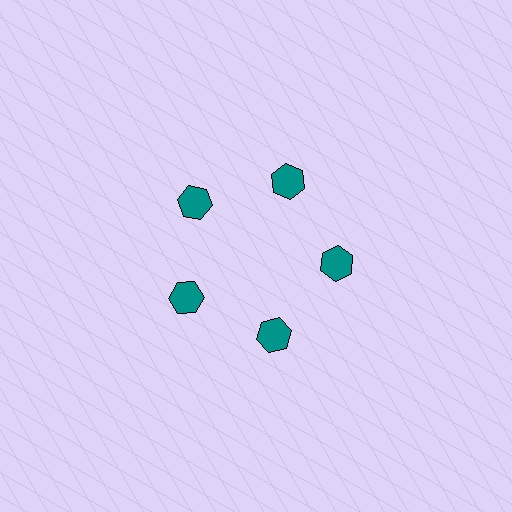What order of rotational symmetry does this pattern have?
This pattern has 5-fold rotational symmetry.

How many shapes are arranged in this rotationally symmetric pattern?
There are 5 shapes, arranged in 5 groups of 1.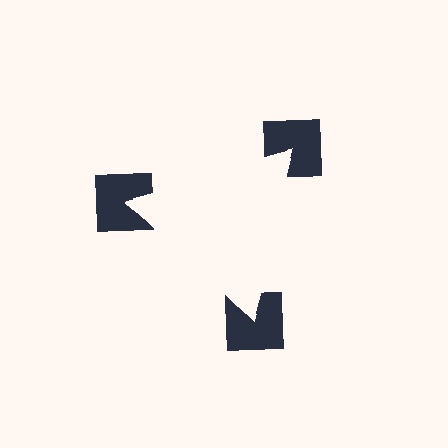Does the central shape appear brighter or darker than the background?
It typically appears slightly brighter than the background, even though no actual brightness change is drawn.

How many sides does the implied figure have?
3 sides.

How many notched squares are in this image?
There are 3 — one at each vertex of the illusory triangle.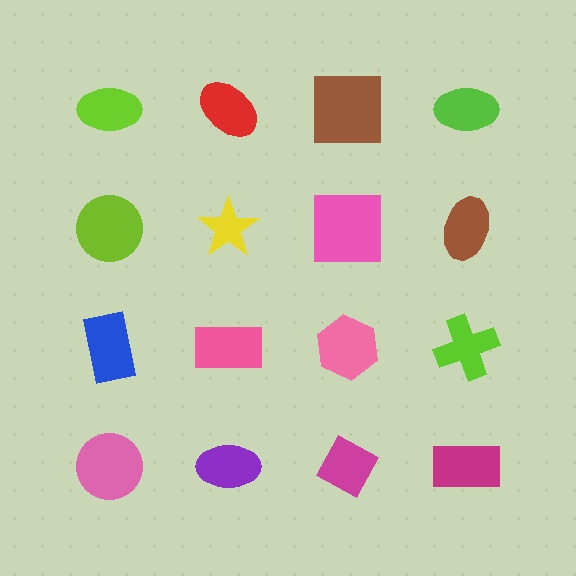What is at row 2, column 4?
A brown ellipse.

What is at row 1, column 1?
A lime ellipse.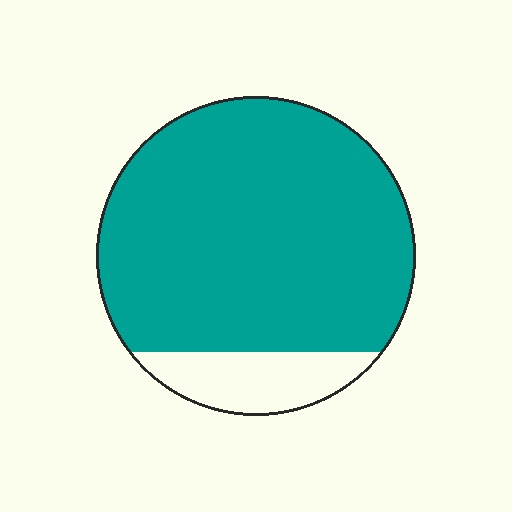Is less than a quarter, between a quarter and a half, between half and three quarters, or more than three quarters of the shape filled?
More than three quarters.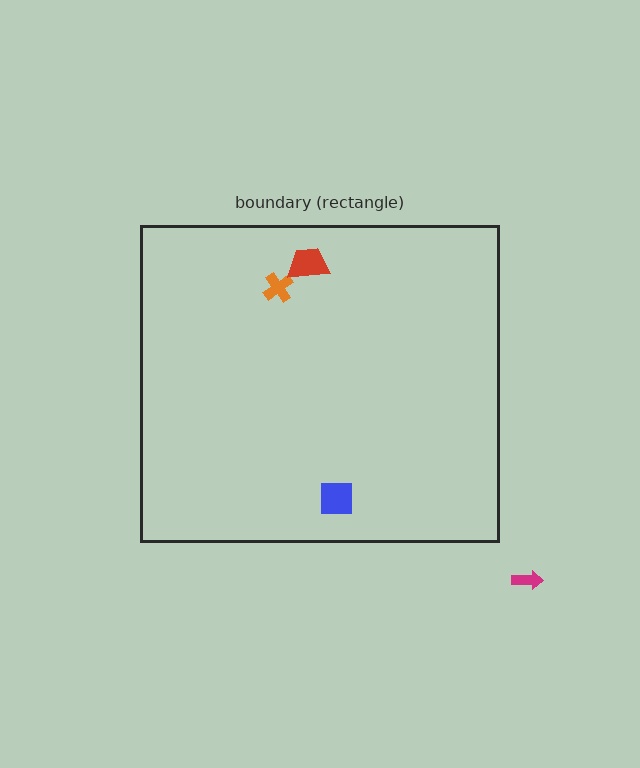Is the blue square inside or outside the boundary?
Inside.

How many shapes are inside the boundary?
3 inside, 1 outside.